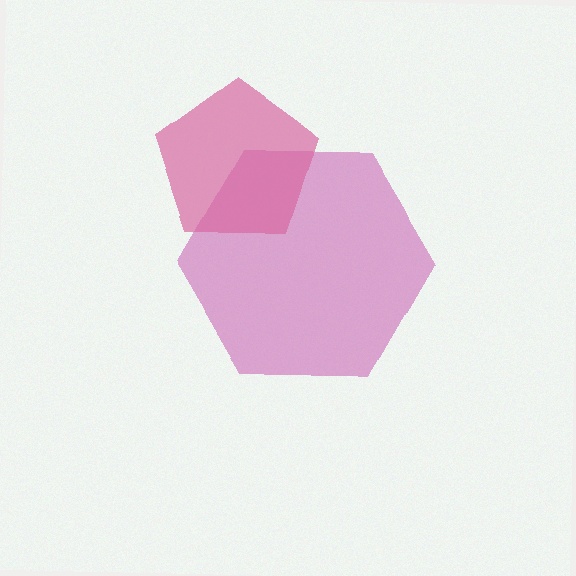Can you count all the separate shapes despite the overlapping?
Yes, there are 2 separate shapes.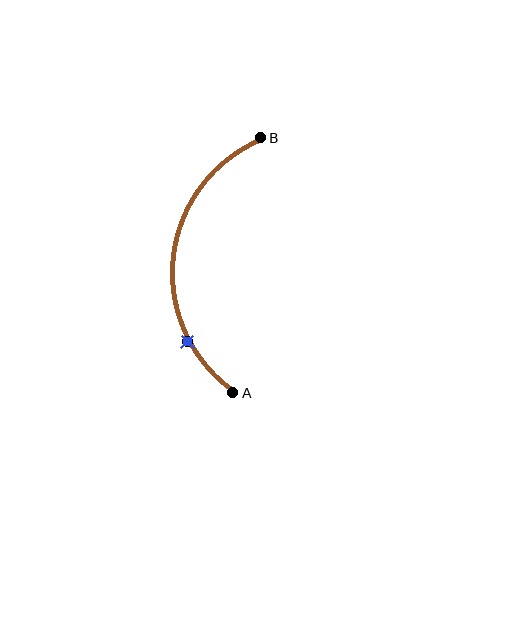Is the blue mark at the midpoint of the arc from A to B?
No. The blue mark lies on the arc but is closer to endpoint A. The arc midpoint would be at the point on the curve equidistant along the arc from both A and B.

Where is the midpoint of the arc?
The arc midpoint is the point on the curve farthest from the straight line joining A and B. It sits to the left of that line.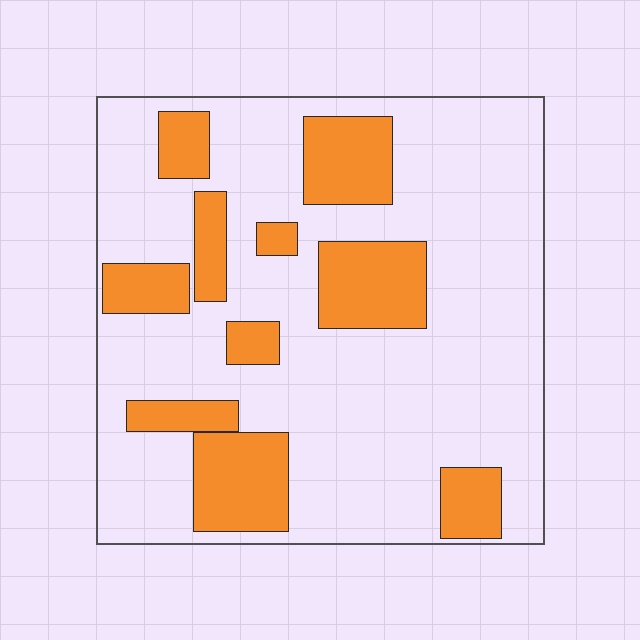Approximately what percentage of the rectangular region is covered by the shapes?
Approximately 25%.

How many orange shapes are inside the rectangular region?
10.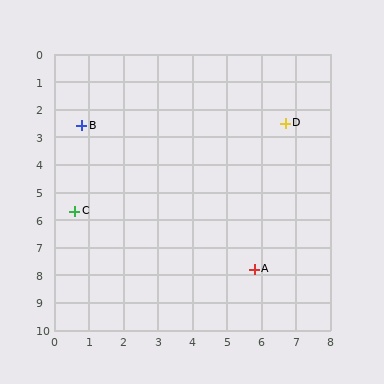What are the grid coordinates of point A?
Point A is at approximately (5.8, 7.8).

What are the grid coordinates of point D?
Point D is at approximately (6.7, 2.5).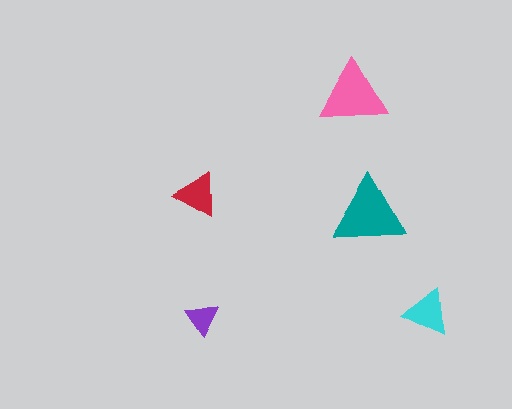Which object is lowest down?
The cyan triangle is bottommost.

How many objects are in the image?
There are 5 objects in the image.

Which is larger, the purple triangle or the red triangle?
The red one.